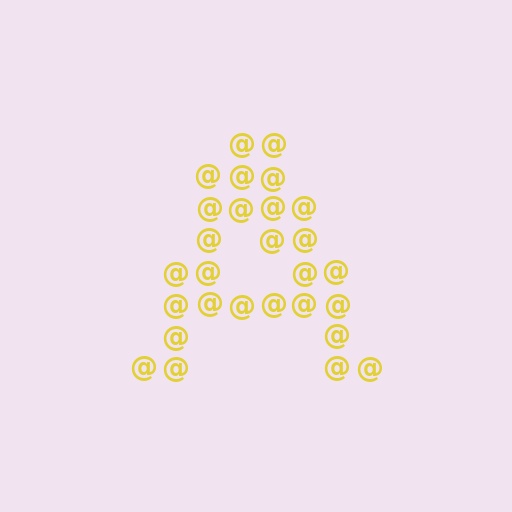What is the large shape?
The large shape is the letter A.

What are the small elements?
The small elements are at signs.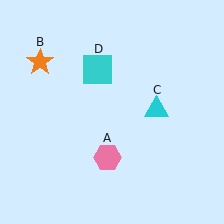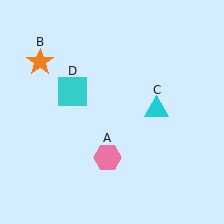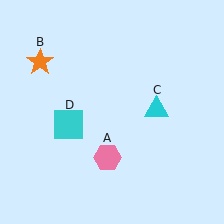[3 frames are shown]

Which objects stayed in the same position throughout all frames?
Pink hexagon (object A) and orange star (object B) and cyan triangle (object C) remained stationary.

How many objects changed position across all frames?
1 object changed position: cyan square (object D).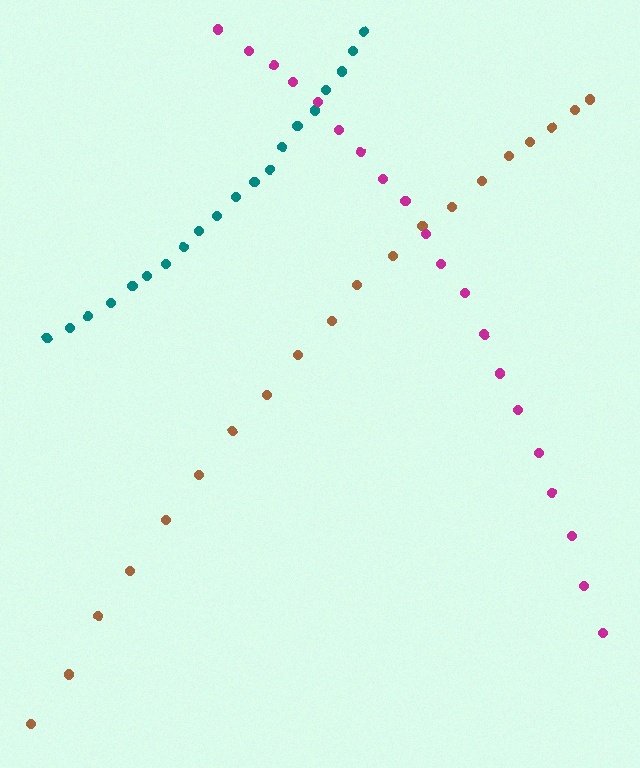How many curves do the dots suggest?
There are 3 distinct paths.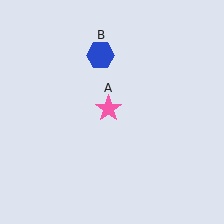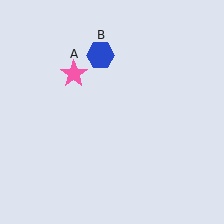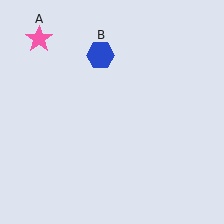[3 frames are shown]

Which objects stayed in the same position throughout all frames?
Blue hexagon (object B) remained stationary.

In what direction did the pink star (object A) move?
The pink star (object A) moved up and to the left.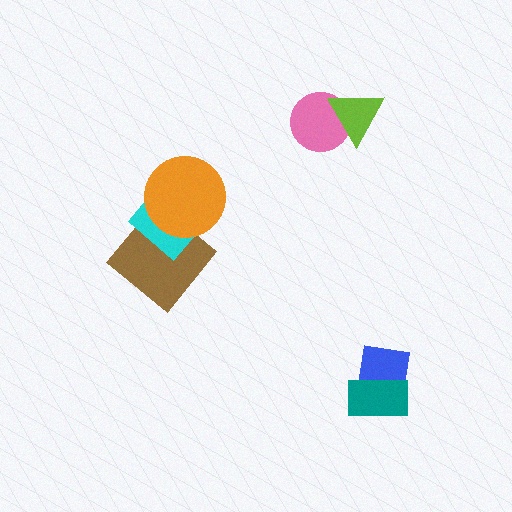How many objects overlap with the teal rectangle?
1 object overlaps with the teal rectangle.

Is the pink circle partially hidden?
Yes, it is partially covered by another shape.